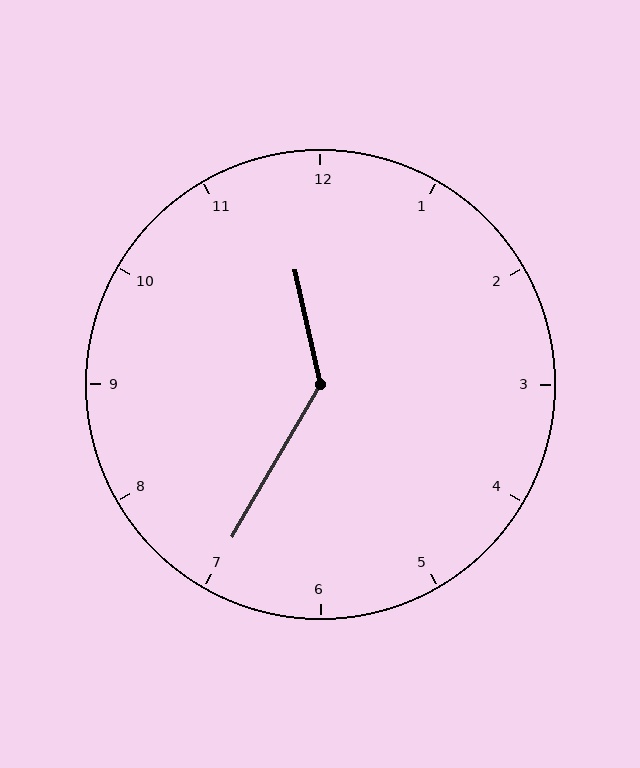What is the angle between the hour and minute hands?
Approximately 138 degrees.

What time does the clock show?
11:35.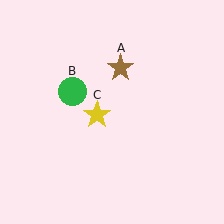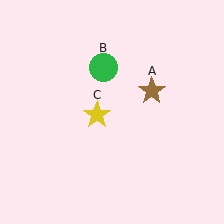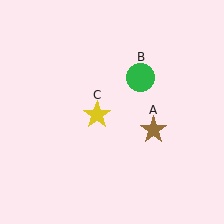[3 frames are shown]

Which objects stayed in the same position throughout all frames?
Yellow star (object C) remained stationary.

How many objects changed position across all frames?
2 objects changed position: brown star (object A), green circle (object B).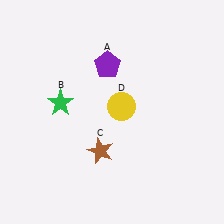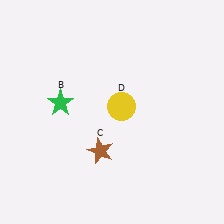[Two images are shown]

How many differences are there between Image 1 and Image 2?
There is 1 difference between the two images.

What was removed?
The purple pentagon (A) was removed in Image 2.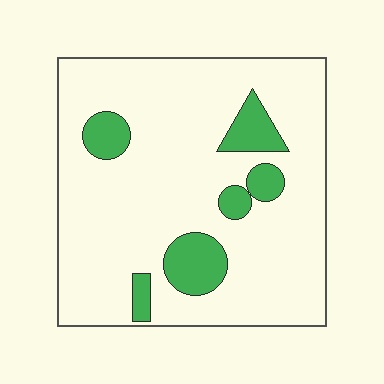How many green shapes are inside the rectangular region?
6.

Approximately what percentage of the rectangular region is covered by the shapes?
Approximately 15%.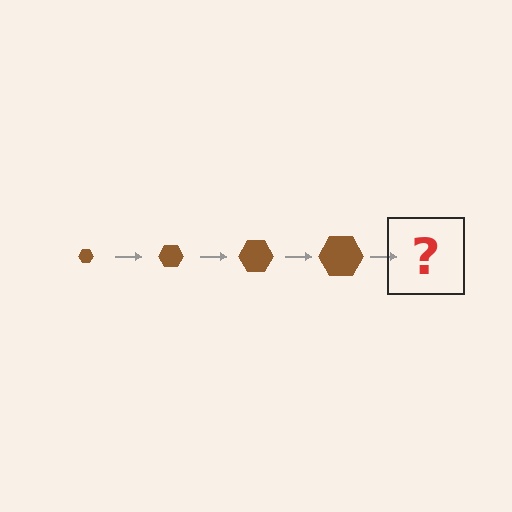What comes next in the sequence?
The next element should be a brown hexagon, larger than the previous one.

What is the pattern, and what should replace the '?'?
The pattern is that the hexagon gets progressively larger each step. The '?' should be a brown hexagon, larger than the previous one.